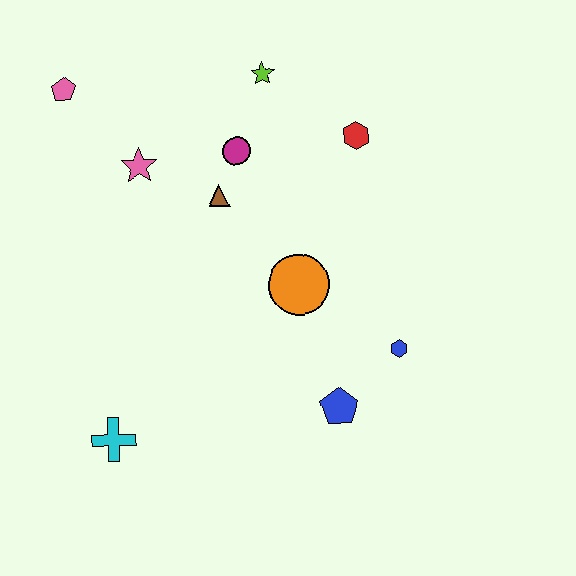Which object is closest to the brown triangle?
The magenta circle is closest to the brown triangle.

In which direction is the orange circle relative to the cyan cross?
The orange circle is to the right of the cyan cross.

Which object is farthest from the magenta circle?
The cyan cross is farthest from the magenta circle.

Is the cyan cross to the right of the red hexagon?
No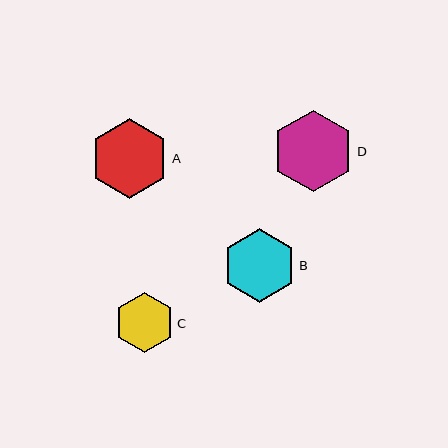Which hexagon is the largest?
Hexagon D is the largest with a size of approximately 81 pixels.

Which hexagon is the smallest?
Hexagon C is the smallest with a size of approximately 60 pixels.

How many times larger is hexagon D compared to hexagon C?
Hexagon D is approximately 1.4 times the size of hexagon C.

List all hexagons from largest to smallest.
From largest to smallest: D, A, B, C.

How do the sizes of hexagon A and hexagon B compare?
Hexagon A and hexagon B are approximately the same size.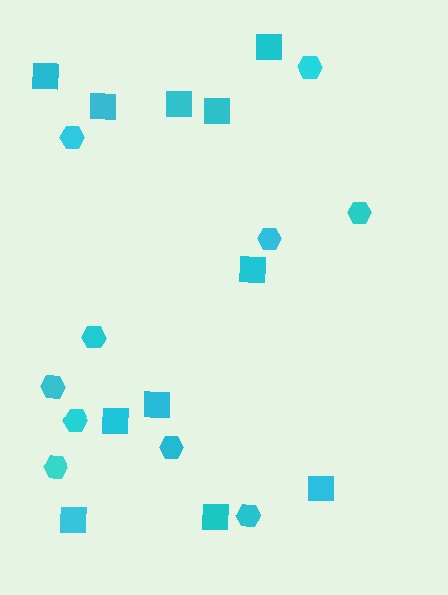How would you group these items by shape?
There are 2 groups: one group of squares (11) and one group of hexagons (10).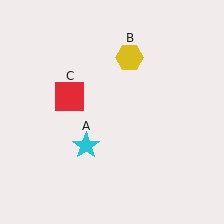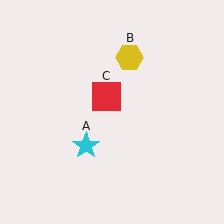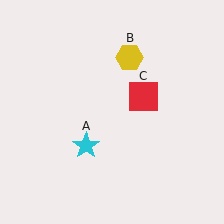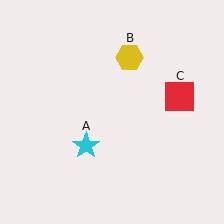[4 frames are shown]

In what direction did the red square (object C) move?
The red square (object C) moved right.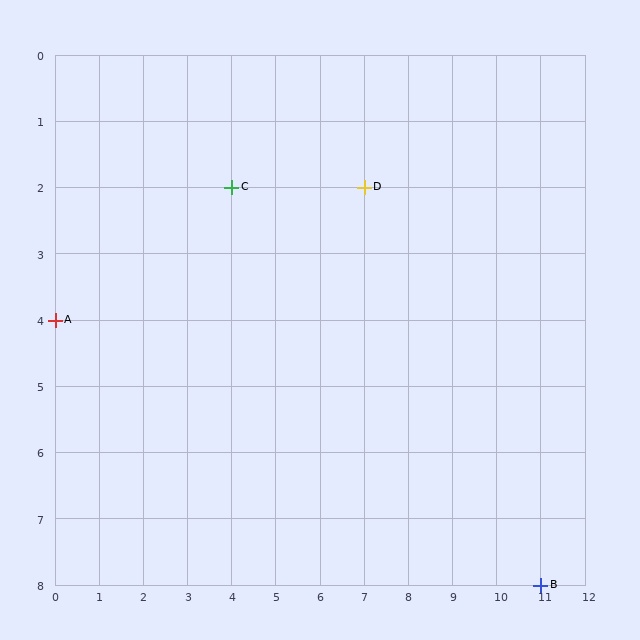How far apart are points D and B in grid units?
Points D and B are 4 columns and 6 rows apart (about 7.2 grid units diagonally).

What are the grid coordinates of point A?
Point A is at grid coordinates (0, 4).